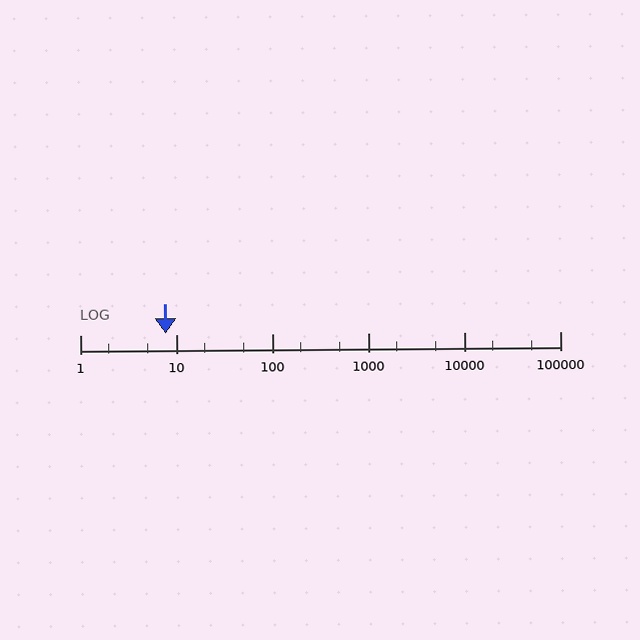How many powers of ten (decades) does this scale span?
The scale spans 5 decades, from 1 to 100000.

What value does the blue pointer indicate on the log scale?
The pointer indicates approximately 7.8.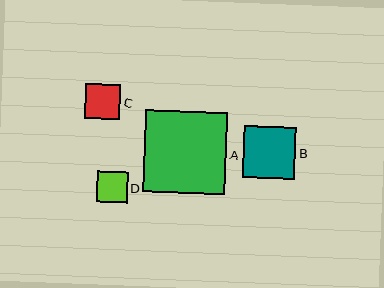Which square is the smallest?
Square D is the smallest with a size of approximately 31 pixels.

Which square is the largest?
Square A is the largest with a size of approximately 82 pixels.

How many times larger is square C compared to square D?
Square C is approximately 1.1 times the size of square D.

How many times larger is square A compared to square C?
Square A is approximately 2.3 times the size of square C.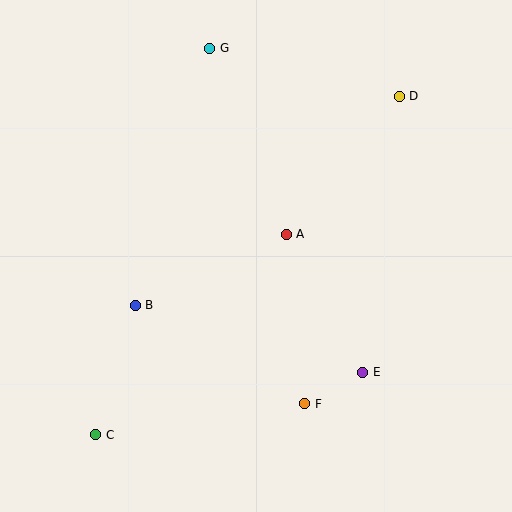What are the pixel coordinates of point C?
Point C is at (96, 435).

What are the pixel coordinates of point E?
Point E is at (363, 372).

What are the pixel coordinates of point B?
Point B is at (135, 305).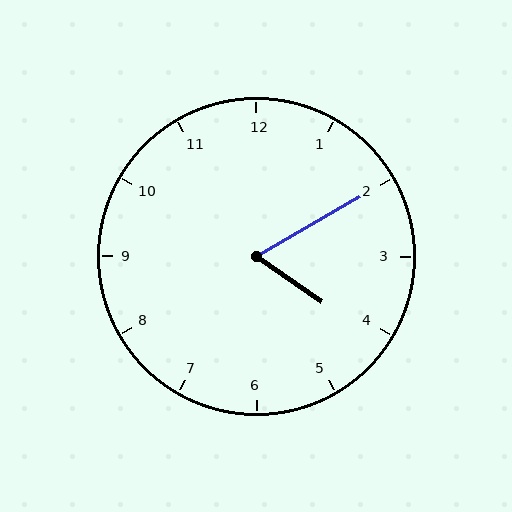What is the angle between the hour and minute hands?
Approximately 65 degrees.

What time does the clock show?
4:10.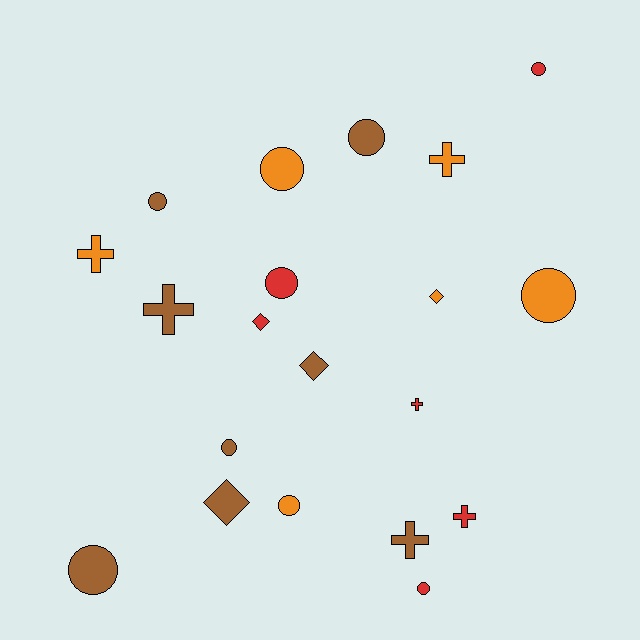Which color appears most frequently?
Brown, with 8 objects.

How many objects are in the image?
There are 20 objects.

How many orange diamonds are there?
There is 1 orange diamond.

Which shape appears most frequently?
Circle, with 10 objects.